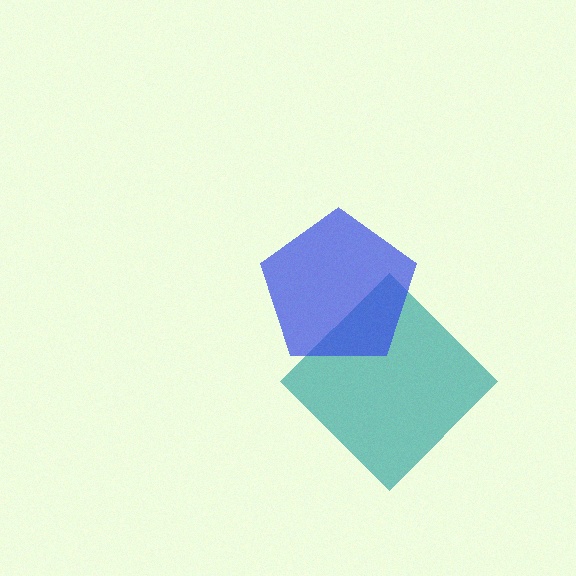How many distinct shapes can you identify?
There are 2 distinct shapes: a teal diamond, a blue pentagon.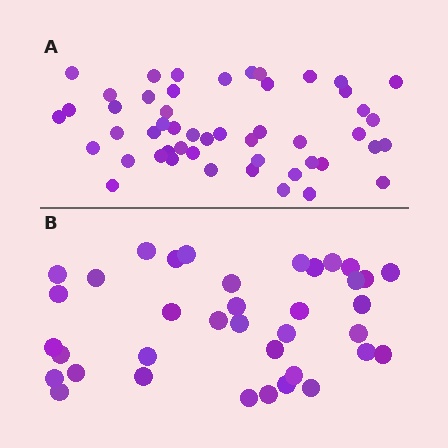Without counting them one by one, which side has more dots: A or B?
Region A (the top region) has more dots.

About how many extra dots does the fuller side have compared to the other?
Region A has approximately 15 more dots than region B.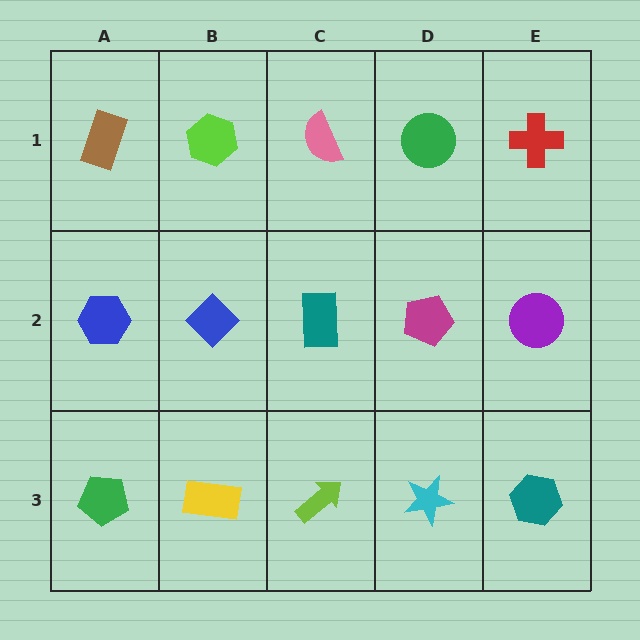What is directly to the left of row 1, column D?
A pink semicircle.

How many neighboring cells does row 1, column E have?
2.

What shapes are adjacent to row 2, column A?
A brown rectangle (row 1, column A), a green pentagon (row 3, column A), a blue diamond (row 2, column B).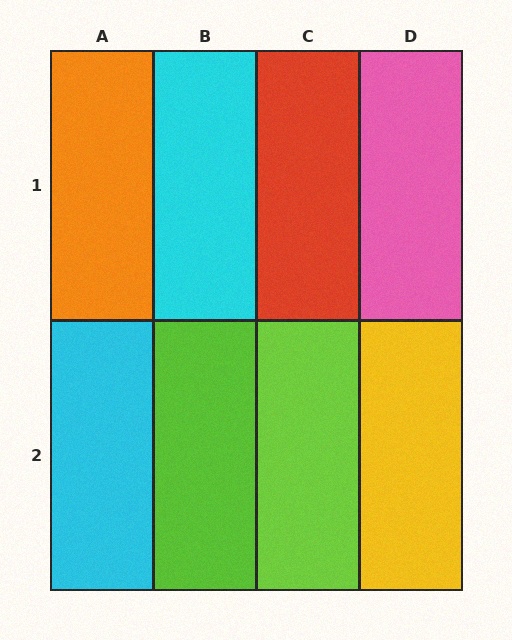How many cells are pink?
1 cell is pink.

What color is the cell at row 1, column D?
Pink.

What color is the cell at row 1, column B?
Cyan.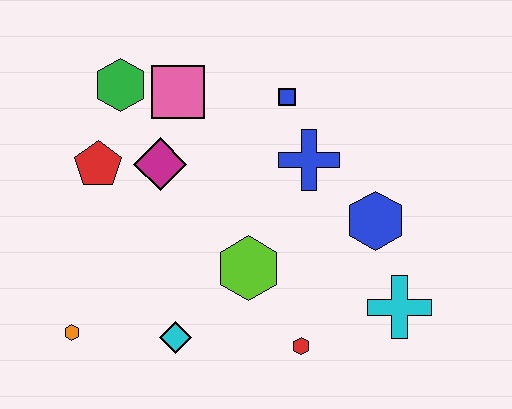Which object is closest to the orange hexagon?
The cyan diamond is closest to the orange hexagon.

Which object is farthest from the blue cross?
The orange hexagon is farthest from the blue cross.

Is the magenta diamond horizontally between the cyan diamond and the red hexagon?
No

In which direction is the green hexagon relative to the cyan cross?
The green hexagon is to the left of the cyan cross.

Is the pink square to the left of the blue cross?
Yes